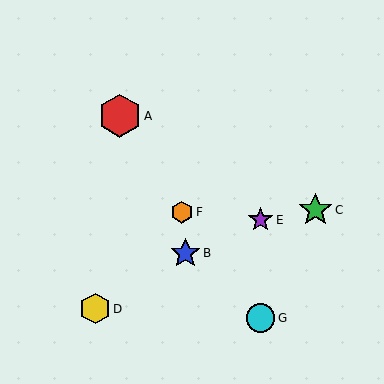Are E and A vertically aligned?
No, E is at x≈260 and A is at x≈120.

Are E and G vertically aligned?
Yes, both are at x≈260.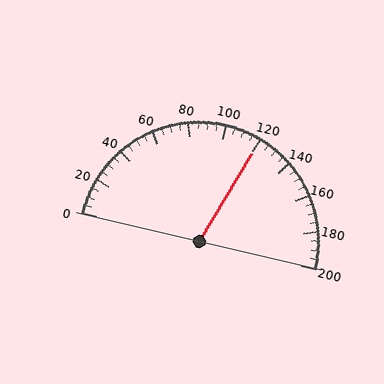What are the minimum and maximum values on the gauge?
The gauge ranges from 0 to 200.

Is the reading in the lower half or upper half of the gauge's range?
The reading is in the upper half of the range (0 to 200).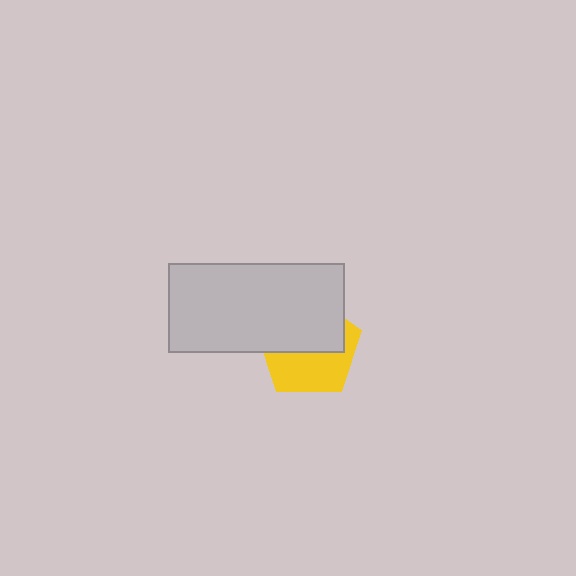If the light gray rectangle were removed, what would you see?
You would see the complete yellow pentagon.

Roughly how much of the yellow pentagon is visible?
About half of it is visible (roughly 46%).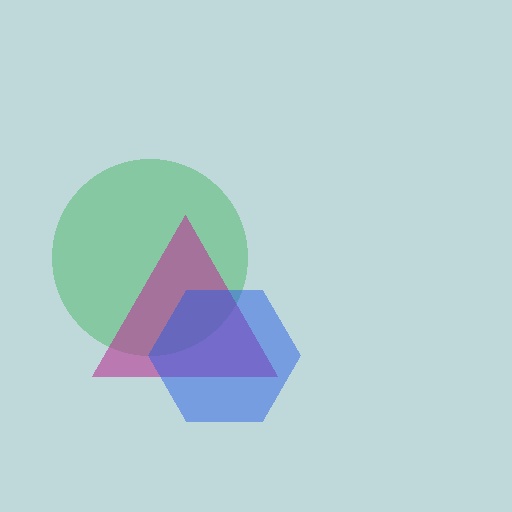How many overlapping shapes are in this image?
There are 3 overlapping shapes in the image.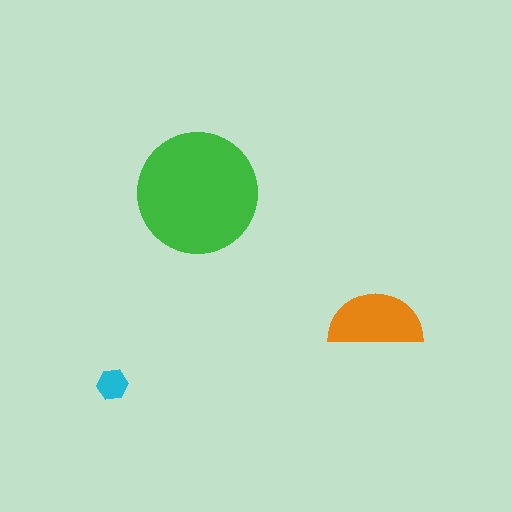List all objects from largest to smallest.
The green circle, the orange semicircle, the cyan hexagon.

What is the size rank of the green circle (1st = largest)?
1st.